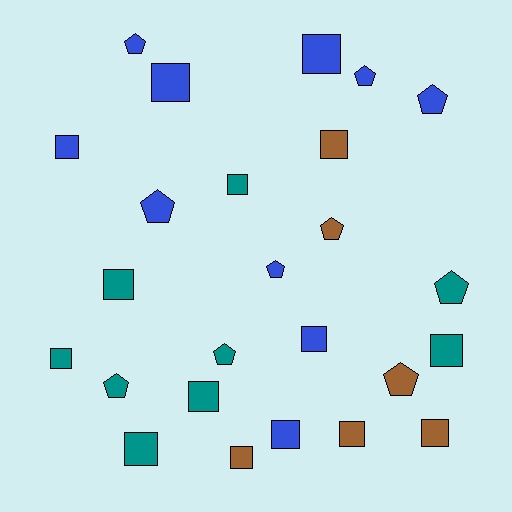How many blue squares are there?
There are 5 blue squares.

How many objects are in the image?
There are 25 objects.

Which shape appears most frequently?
Square, with 15 objects.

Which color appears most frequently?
Blue, with 10 objects.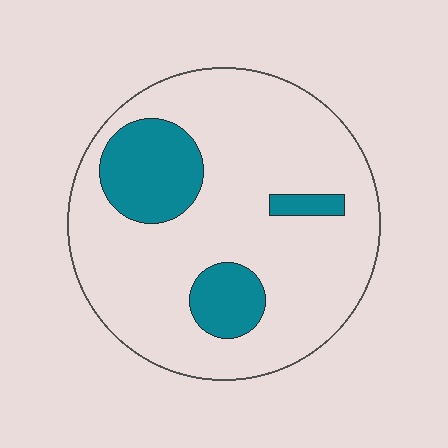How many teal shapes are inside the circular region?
3.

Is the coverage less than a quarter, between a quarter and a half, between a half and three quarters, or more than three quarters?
Less than a quarter.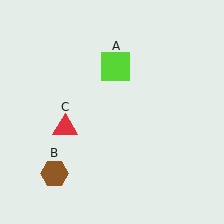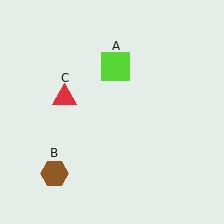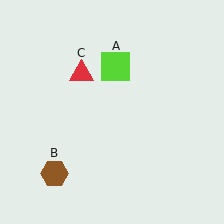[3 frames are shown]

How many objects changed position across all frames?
1 object changed position: red triangle (object C).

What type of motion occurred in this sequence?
The red triangle (object C) rotated clockwise around the center of the scene.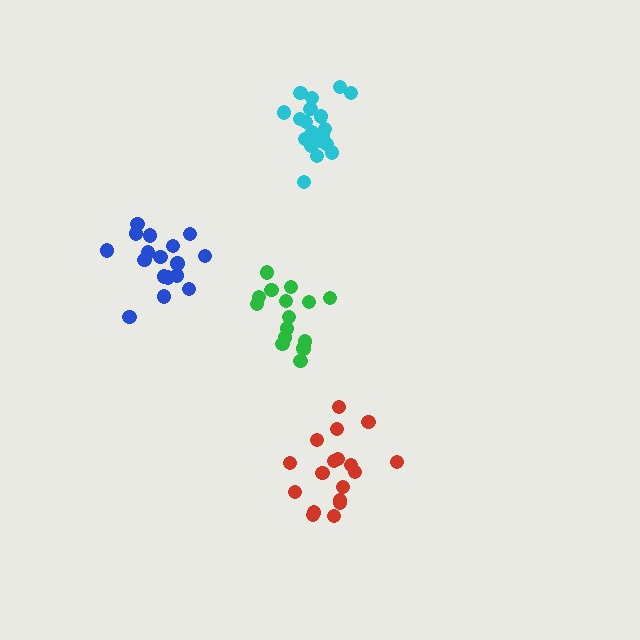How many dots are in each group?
Group 1: 17 dots, Group 2: 15 dots, Group 3: 18 dots, Group 4: 20 dots (70 total).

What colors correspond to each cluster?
The clusters are colored: blue, green, red, cyan.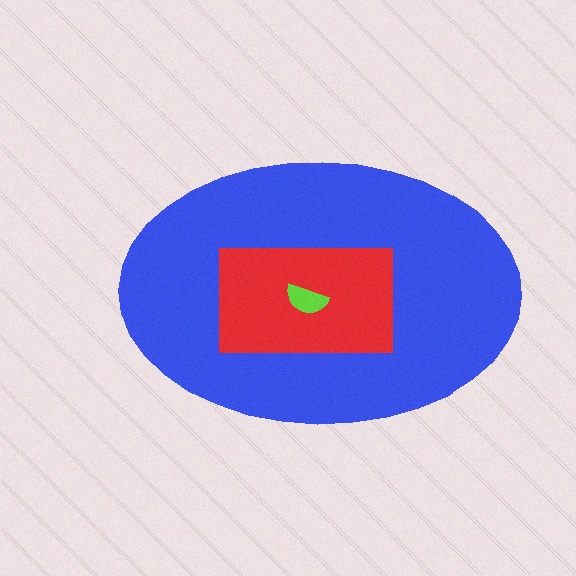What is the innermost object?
The lime semicircle.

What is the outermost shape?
The blue ellipse.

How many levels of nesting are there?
3.